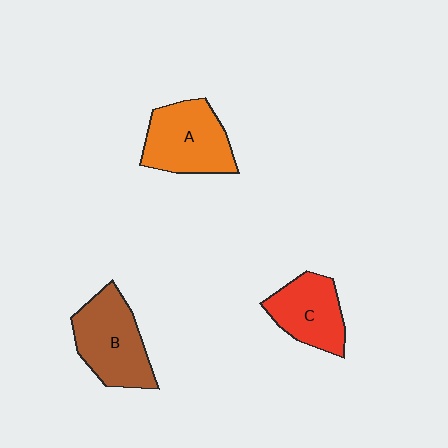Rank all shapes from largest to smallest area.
From largest to smallest: B (brown), A (orange), C (red).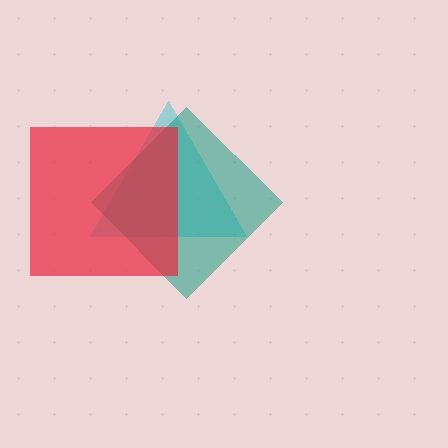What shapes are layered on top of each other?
The layered shapes are: a cyan triangle, a teal diamond, a red square.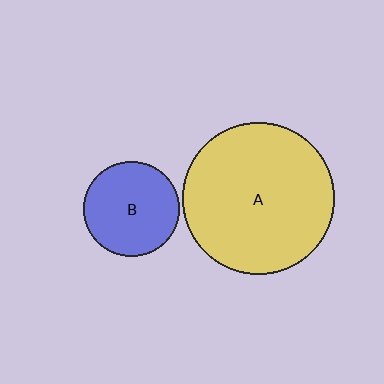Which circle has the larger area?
Circle A (yellow).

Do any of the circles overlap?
No, none of the circles overlap.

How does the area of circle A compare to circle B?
Approximately 2.5 times.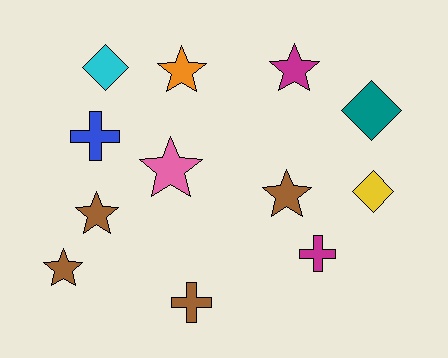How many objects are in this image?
There are 12 objects.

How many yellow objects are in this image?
There is 1 yellow object.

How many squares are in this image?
There are no squares.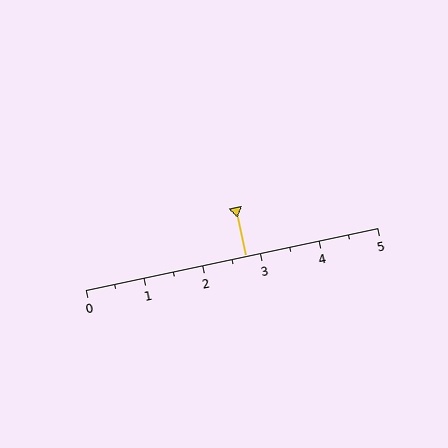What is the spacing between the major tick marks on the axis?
The major ticks are spaced 1 apart.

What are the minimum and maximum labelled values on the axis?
The axis runs from 0 to 5.